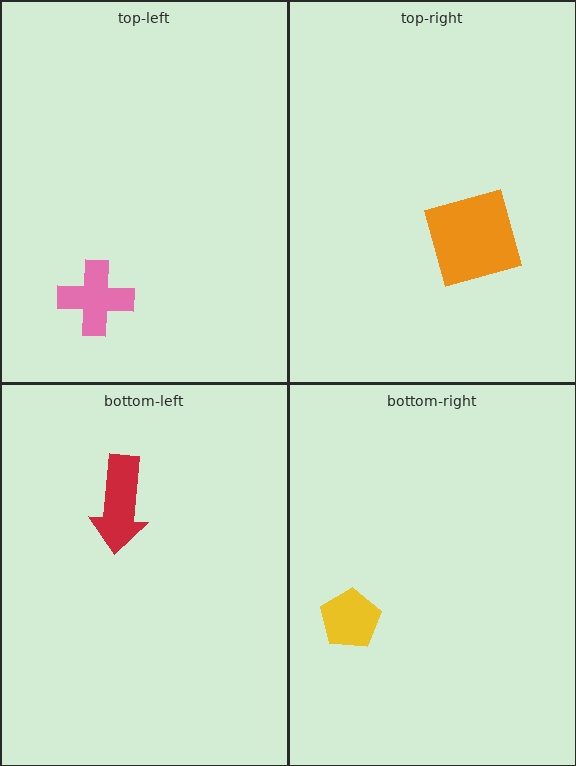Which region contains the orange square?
The top-right region.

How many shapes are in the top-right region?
1.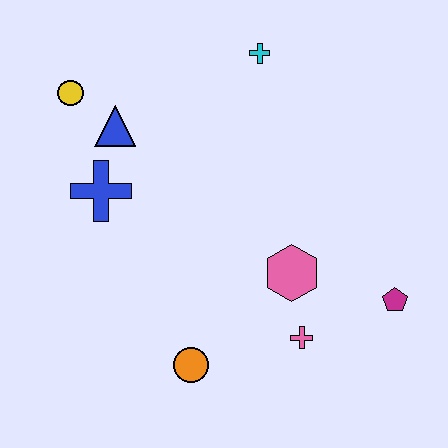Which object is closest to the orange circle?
The pink cross is closest to the orange circle.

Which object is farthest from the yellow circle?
The magenta pentagon is farthest from the yellow circle.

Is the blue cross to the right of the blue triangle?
No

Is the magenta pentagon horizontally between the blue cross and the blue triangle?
No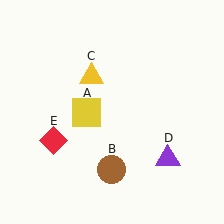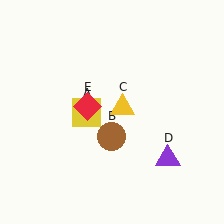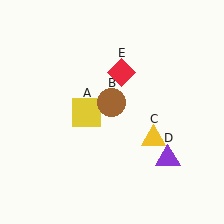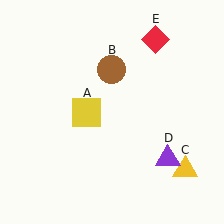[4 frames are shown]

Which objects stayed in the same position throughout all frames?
Yellow square (object A) and purple triangle (object D) remained stationary.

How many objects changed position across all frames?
3 objects changed position: brown circle (object B), yellow triangle (object C), red diamond (object E).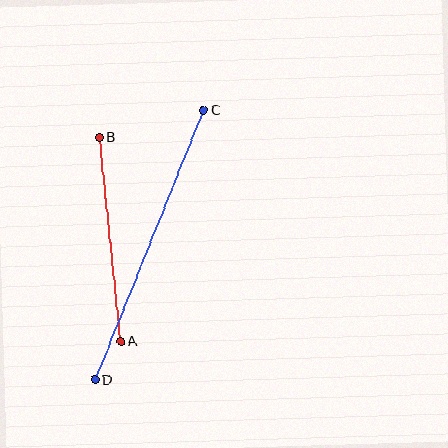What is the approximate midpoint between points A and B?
The midpoint is at approximately (110, 240) pixels.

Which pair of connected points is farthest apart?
Points C and D are farthest apart.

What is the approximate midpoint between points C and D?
The midpoint is at approximately (149, 245) pixels.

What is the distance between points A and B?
The distance is approximately 205 pixels.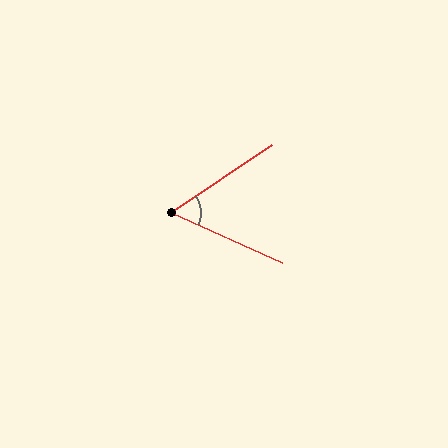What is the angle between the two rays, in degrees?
Approximately 58 degrees.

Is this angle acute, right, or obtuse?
It is acute.